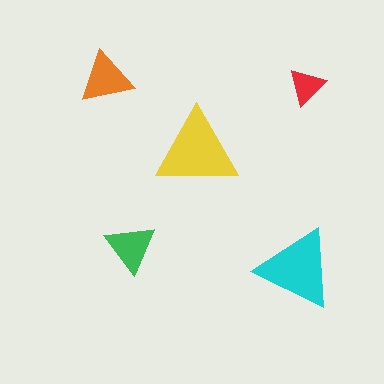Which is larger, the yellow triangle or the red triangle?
The yellow one.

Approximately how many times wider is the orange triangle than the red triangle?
About 1.5 times wider.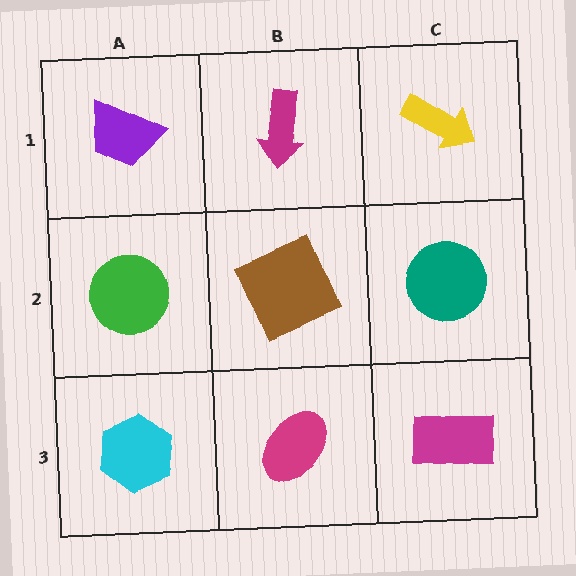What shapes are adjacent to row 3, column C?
A teal circle (row 2, column C), a magenta ellipse (row 3, column B).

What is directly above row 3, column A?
A green circle.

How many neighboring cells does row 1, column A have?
2.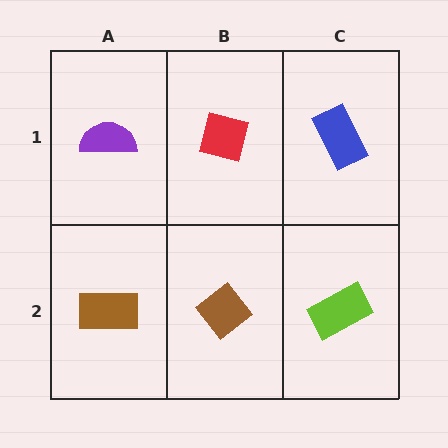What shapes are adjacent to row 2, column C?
A blue rectangle (row 1, column C), a brown diamond (row 2, column B).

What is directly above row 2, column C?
A blue rectangle.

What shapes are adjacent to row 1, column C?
A lime rectangle (row 2, column C), a red square (row 1, column B).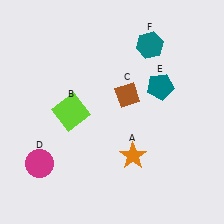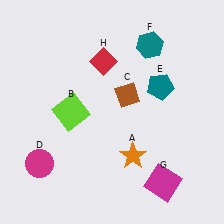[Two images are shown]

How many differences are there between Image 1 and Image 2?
There are 2 differences between the two images.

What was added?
A magenta square (G), a red diamond (H) were added in Image 2.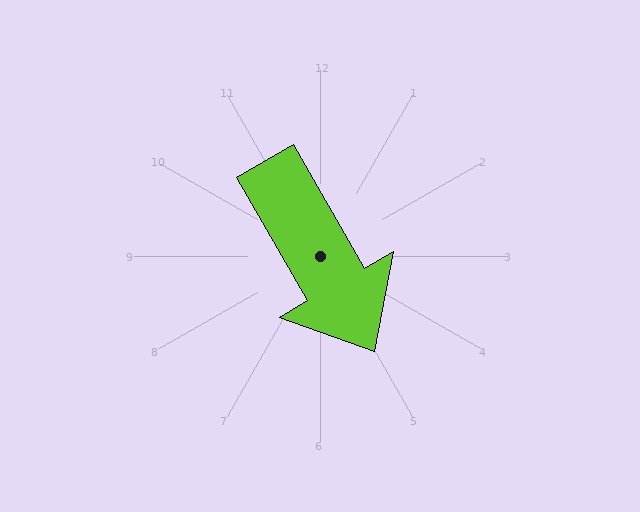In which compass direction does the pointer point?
Southeast.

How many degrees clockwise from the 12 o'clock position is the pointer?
Approximately 150 degrees.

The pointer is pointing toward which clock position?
Roughly 5 o'clock.